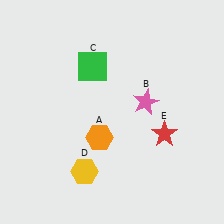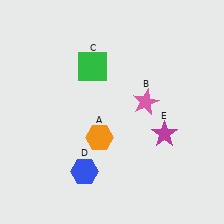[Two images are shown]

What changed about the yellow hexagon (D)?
In Image 1, D is yellow. In Image 2, it changed to blue.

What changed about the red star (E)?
In Image 1, E is red. In Image 2, it changed to magenta.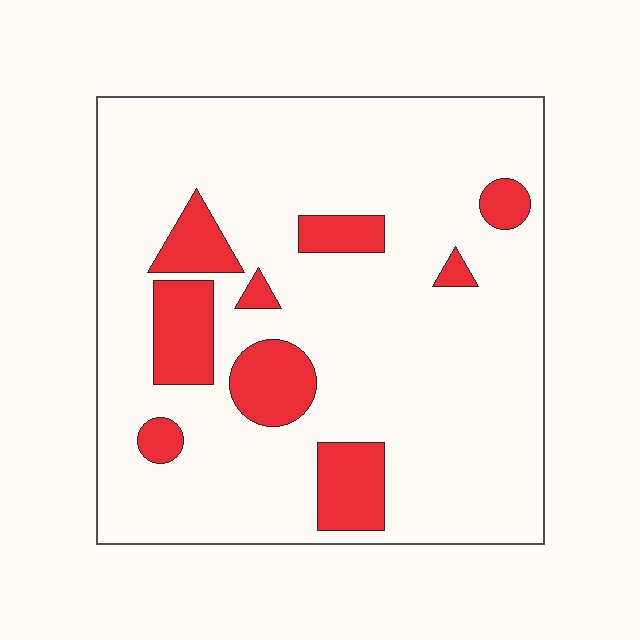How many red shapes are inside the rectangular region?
9.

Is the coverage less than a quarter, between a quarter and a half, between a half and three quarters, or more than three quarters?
Less than a quarter.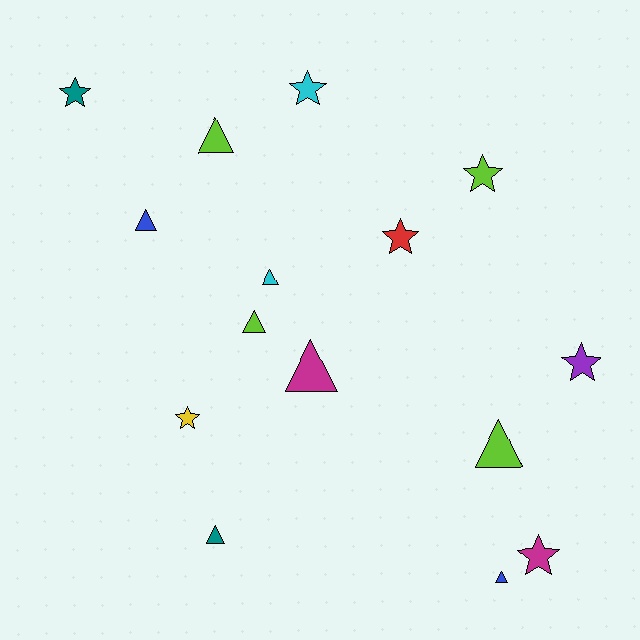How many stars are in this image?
There are 7 stars.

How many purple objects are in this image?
There is 1 purple object.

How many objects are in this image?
There are 15 objects.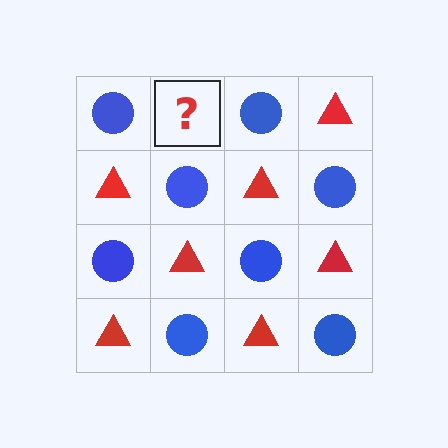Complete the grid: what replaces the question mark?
The question mark should be replaced with a red triangle.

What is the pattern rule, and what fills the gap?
The rule is that it alternates blue circle and red triangle in a checkerboard pattern. The gap should be filled with a red triangle.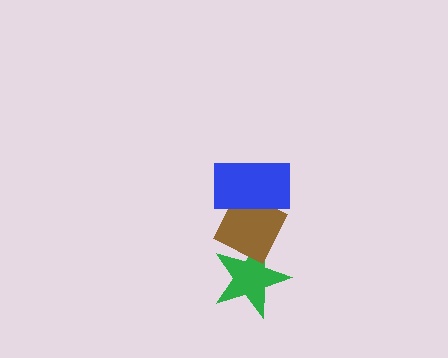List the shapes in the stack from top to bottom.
From top to bottom: the blue rectangle, the brown diamond, the green star.